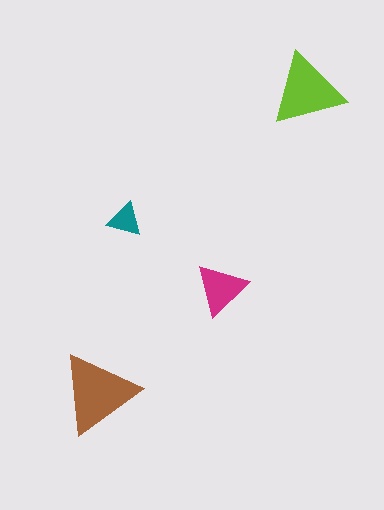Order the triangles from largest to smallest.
the brown one, the lime one, the magenta one, the teal one.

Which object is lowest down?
The brown triangle is bottommost.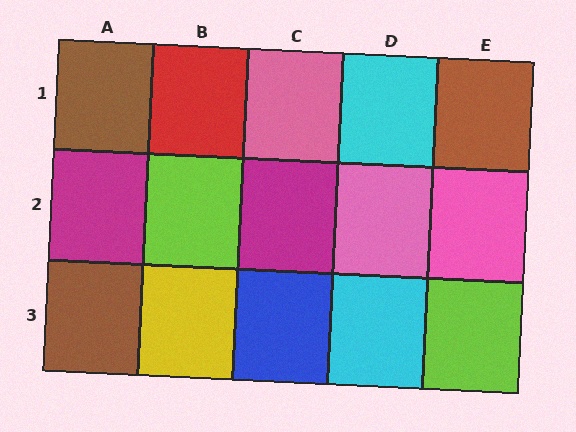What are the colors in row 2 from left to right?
Magenta, lime, magenta, pink, pink.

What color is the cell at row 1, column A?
Brown.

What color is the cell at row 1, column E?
Brown.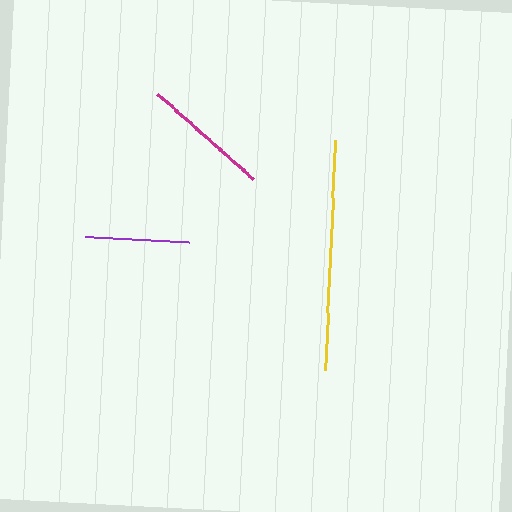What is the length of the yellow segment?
The yellow segment is approximately 230 pixels long.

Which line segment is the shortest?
The purple line is the shortest at approximately 103 pixels.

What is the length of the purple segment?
The purple segment is approximately 103 pixels long.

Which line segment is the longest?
The yellow line is the longest at approximately 230 pixels.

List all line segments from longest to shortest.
From longest to shortest: yellow, magenta, purple.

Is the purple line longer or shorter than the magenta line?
The magenta line is longer than the purple line.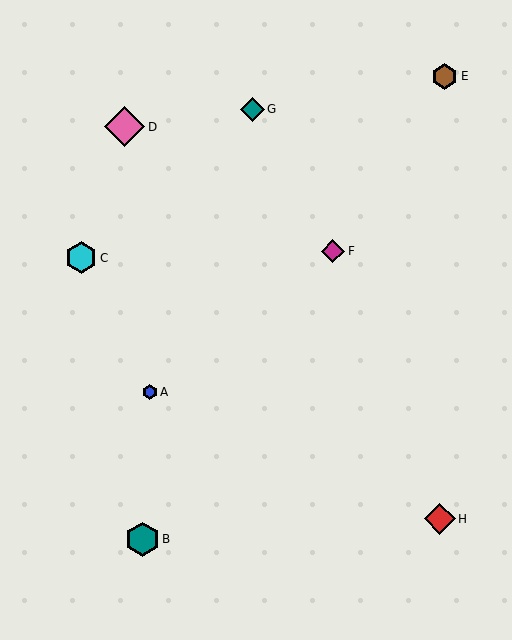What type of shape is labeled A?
Shape A is a blue hexagon.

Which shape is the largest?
The pink diamond (labeled D) is the largest.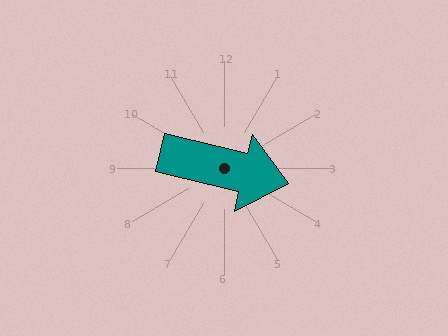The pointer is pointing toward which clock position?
Roughly 3 o'clock.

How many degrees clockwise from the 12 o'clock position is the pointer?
Approximately 104 degrees.